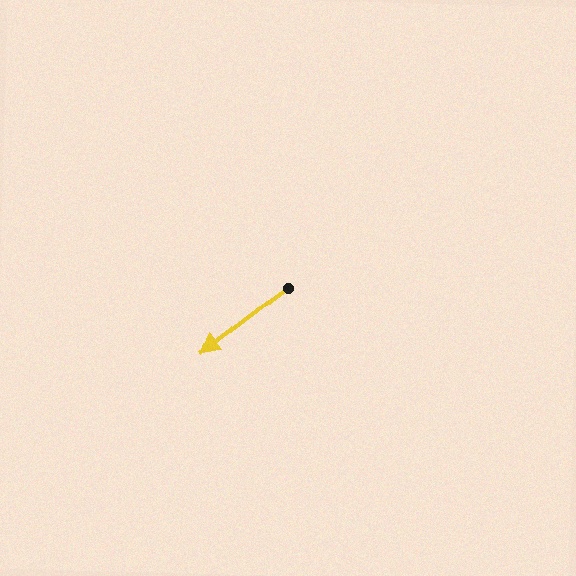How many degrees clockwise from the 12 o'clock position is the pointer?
Approximately 232 degrees.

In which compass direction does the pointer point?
Southwest.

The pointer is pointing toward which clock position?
Roughly 8 o'clock.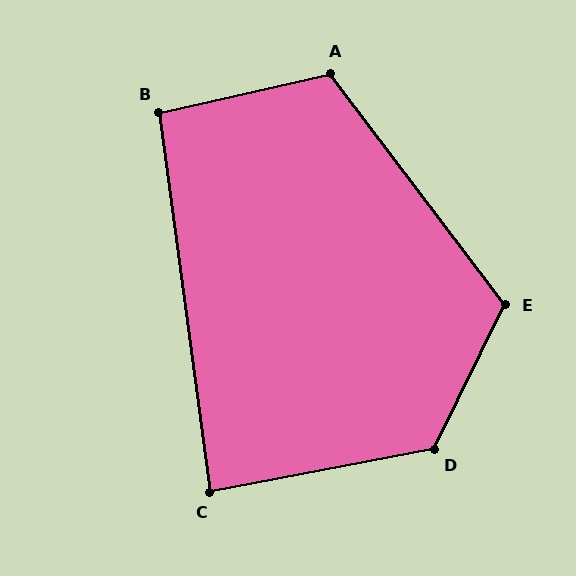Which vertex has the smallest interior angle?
C, at approximately 87 degrees.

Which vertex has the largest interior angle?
D, at approximately 127 degrees.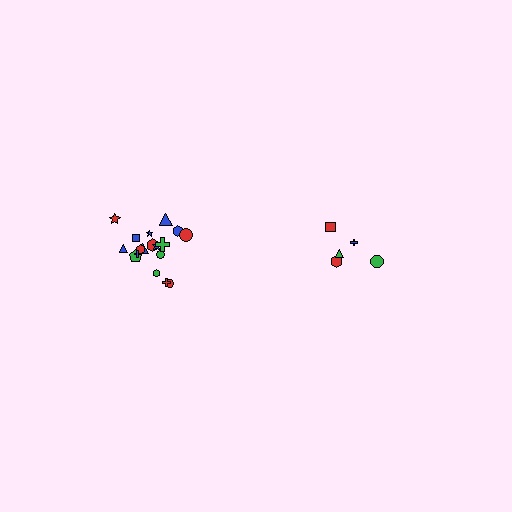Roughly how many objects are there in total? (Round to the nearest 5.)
Roughly 25 objects in total.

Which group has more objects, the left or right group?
The left group.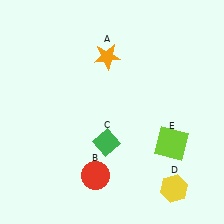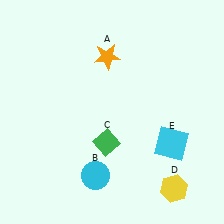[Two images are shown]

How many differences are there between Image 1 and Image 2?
There are 2 differences between the two images.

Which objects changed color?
B changed from red to cyan. E changed from lime to cyan.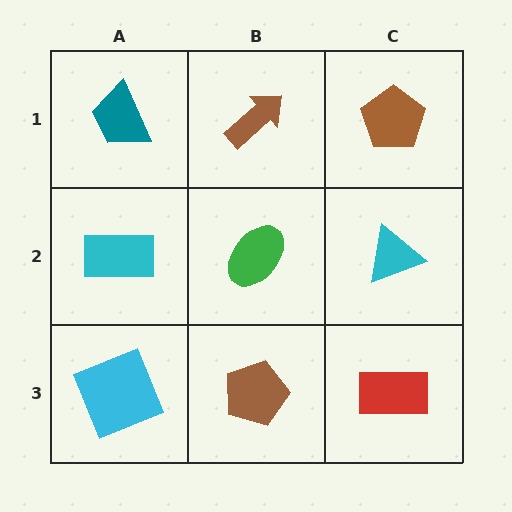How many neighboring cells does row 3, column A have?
2.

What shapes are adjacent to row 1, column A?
A cyan rectangle (row 2, column A), a brown arrow (row 1, column B).